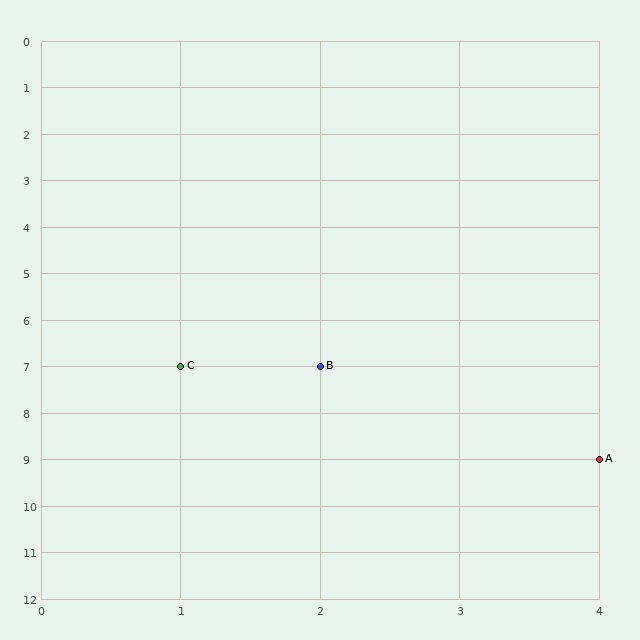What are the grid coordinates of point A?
Point A is at grid coordinates (4, 9).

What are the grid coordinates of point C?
Point C is at grid coordinates (1, 7).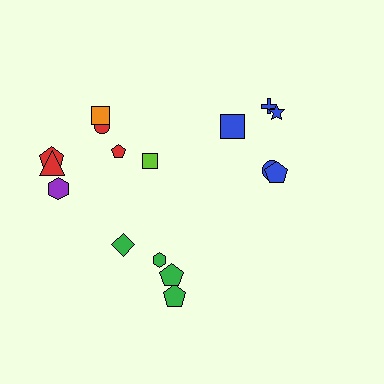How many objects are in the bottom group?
There are 4 objects.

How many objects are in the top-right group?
There are 5 objects.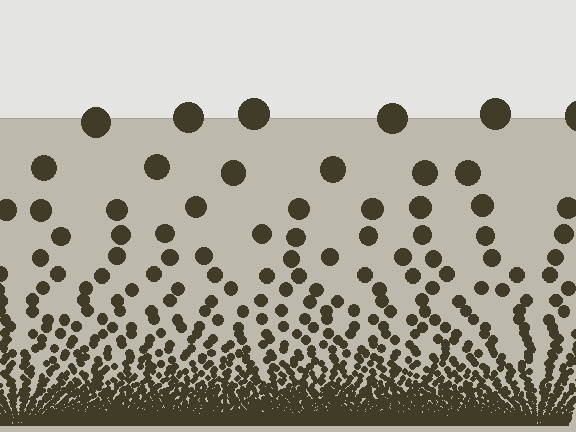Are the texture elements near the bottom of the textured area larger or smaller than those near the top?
Smaller. The gradient is inverted — elements near the bottom are smaller and denser.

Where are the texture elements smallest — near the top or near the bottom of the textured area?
Near the bottom.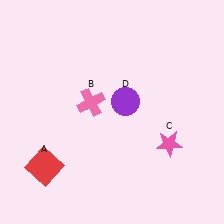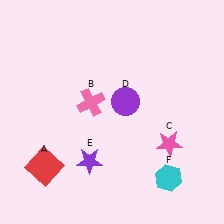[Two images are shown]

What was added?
A purple star (E), a cyan hexagon (F) were added in Image 2.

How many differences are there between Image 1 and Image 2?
There are 2 differences between the two images.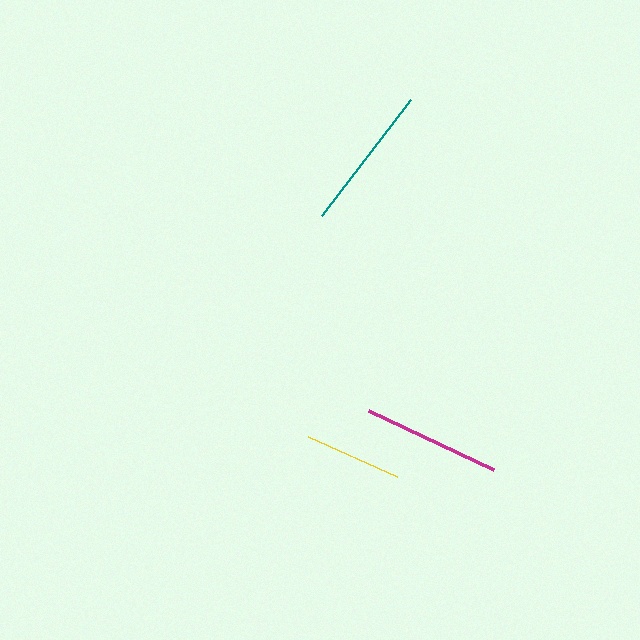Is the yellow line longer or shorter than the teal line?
The teal line is longer than the yellow line.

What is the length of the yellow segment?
The yellow segment is approximately 98 pixels long.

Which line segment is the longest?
The teal line is the longest at approximately 146 pixels.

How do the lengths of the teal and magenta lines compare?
The teal and magenta lines are approximately the same length.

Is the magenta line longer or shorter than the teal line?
The teal line is longer than the magenta line.